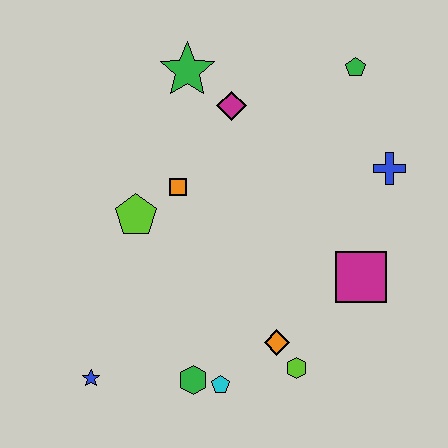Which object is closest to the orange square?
The lime pentagon is closest to the orange square.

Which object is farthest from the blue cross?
The blue star is farthest from the blue cross.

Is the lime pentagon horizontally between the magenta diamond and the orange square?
No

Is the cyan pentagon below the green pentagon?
Yes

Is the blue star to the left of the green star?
Yes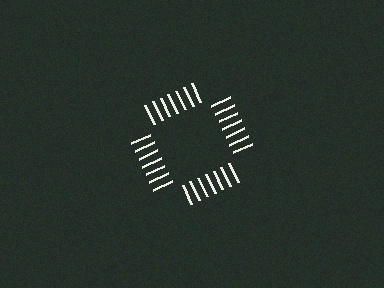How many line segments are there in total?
28 — 7 along each of the 4 edges.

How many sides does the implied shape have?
4 sides — the line-ends trace a square.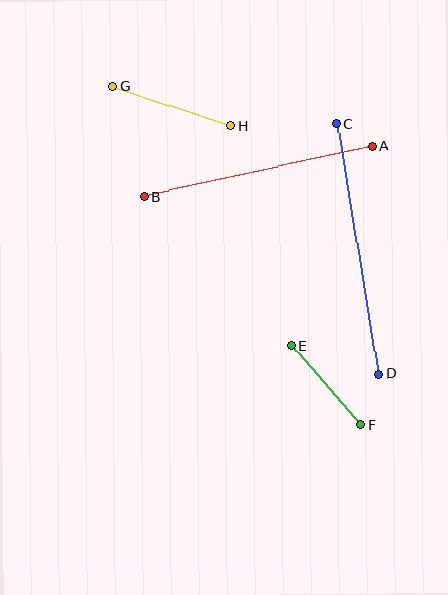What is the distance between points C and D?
The distance is approximately 253 pixels.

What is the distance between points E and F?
The distance is approximately 105 pixels.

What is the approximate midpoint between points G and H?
The midpoint is at approximately (172, 106) pixels.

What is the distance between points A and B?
The distance is approximately 233 pixels.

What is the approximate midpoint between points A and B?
The midpoint is at approximately (258, 171) pixels.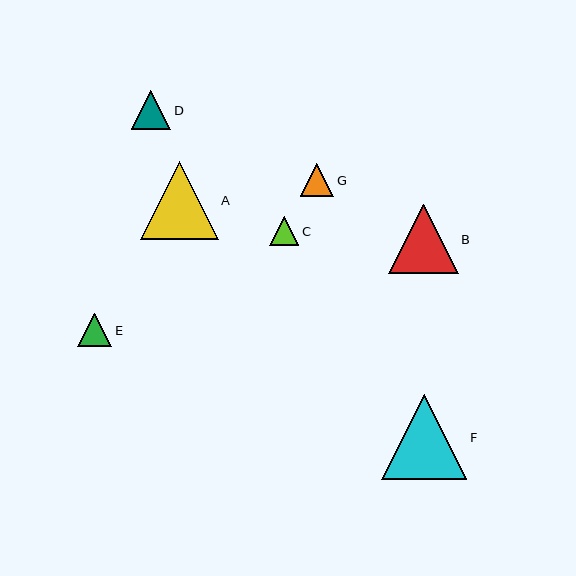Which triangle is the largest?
Triangle F is the largest with a size of approximately 85 pixels.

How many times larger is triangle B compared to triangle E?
Triangle B is approximately 2.1 times the size of triangle E.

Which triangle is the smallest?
Triangle C is the smallest with a size of approximately 29 pixels.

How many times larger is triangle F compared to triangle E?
Triangle F is approximately 2.5 times the size of triangle E.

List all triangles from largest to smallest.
From largest to smallest: F, A, B, D, E, G, C.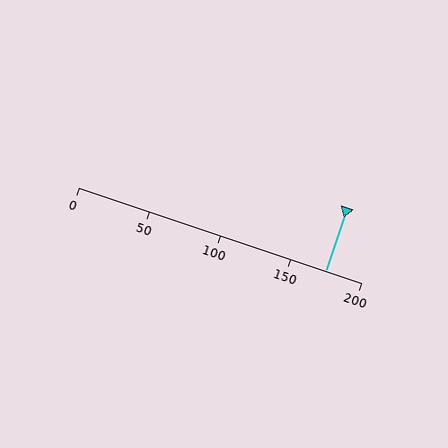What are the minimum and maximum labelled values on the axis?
The axis runs from 0 to 200.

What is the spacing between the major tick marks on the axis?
The major ticks are spaced 50 apart.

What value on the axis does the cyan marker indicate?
The marker indicates approximately 175.